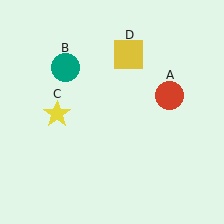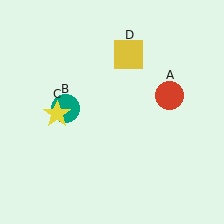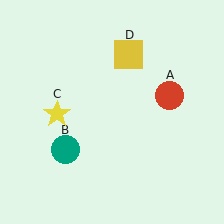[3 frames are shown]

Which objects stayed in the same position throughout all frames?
Red circle (object A) and yellow star (object C) and yellow square (object D) remained stationary.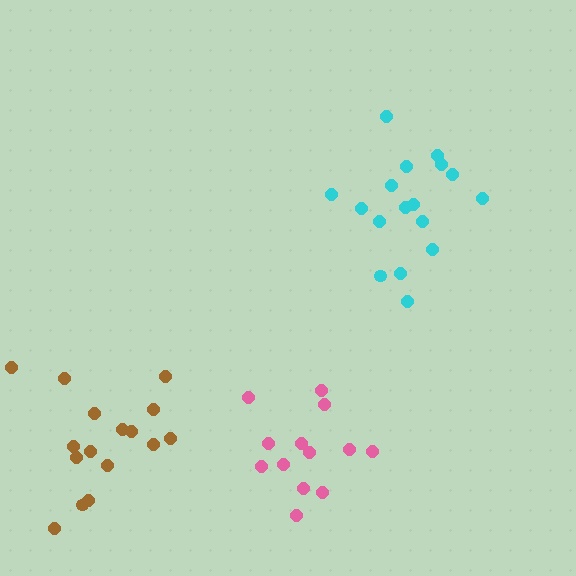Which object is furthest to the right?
The cyan cluster is rightmost.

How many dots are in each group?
Group 1: 16 dots, Group 2: 13 dots, Group 3: 17 dots (46 total).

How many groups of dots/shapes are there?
There are 3 groups.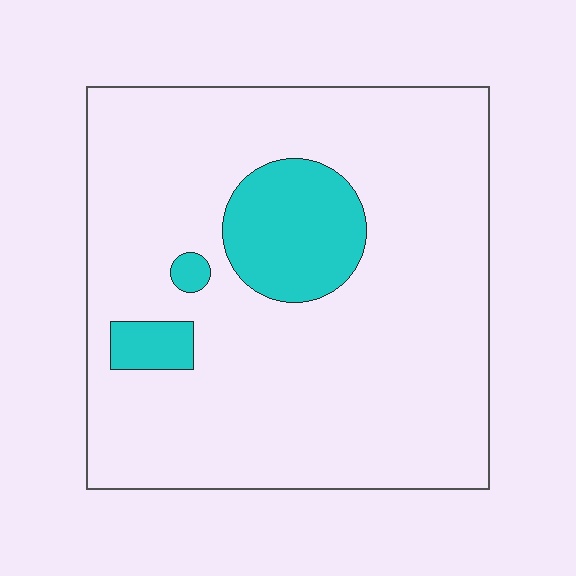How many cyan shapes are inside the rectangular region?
3.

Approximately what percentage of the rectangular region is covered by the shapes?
Approximately 15%.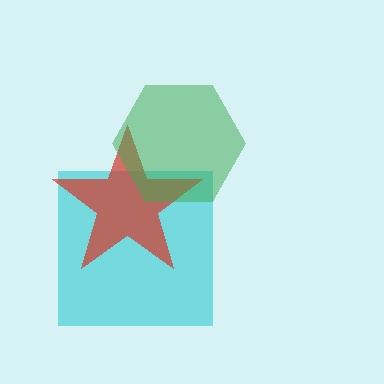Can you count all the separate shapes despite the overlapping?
Yes, there are 3 separate shapes.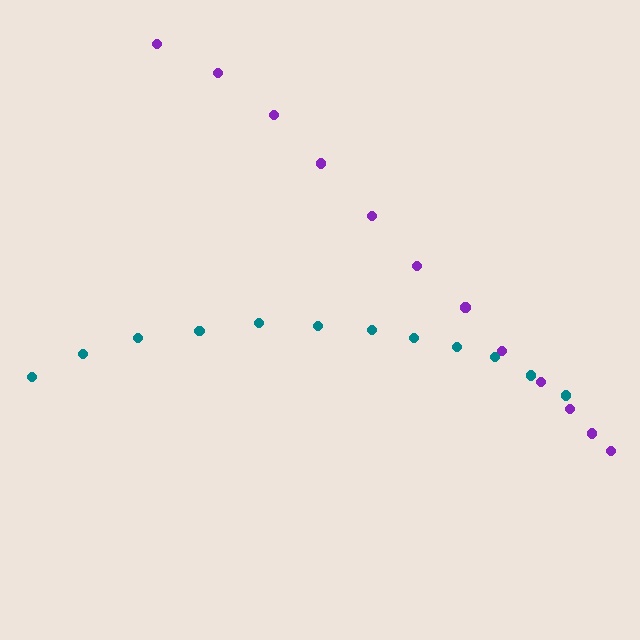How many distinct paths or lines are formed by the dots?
There are 2 distinct paths.